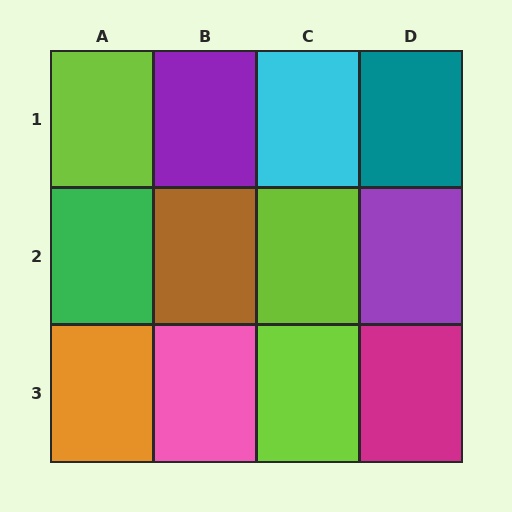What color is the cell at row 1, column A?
Lime.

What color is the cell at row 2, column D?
Purple.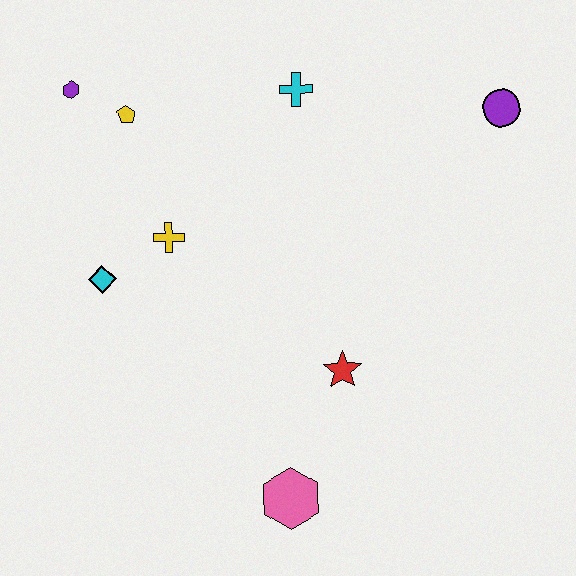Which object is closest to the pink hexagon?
The red star is closest to the pink hexagon.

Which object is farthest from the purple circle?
The pink hexagon is farthest from the purple circle.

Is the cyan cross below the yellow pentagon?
No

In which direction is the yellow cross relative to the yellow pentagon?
The yellow cross is below the yellow pentagon.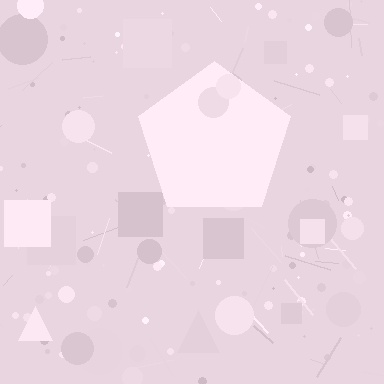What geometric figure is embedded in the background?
A pentagon is embedded in the background.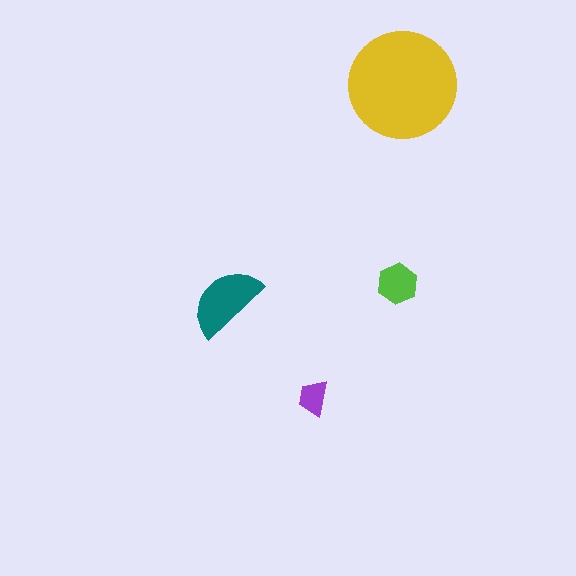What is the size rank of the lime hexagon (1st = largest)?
3rd.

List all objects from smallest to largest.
The purple trapezoid, the lime hexagon, the teal semicircle, the yellow circle.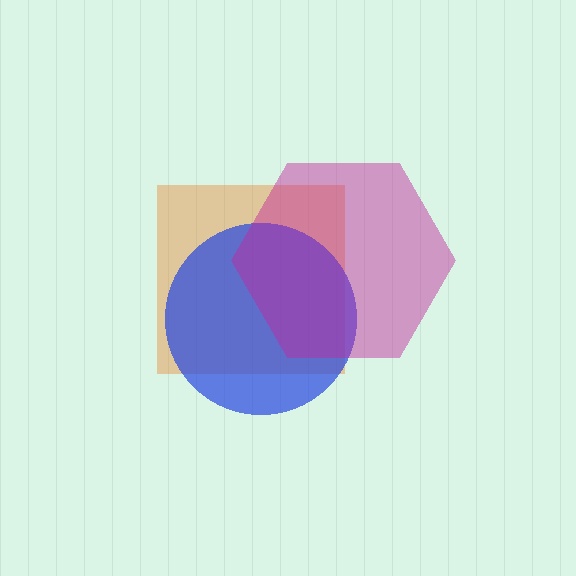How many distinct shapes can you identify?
There are 3 distinct shapes: an orange square, a blue circle, a magenta hexagon.